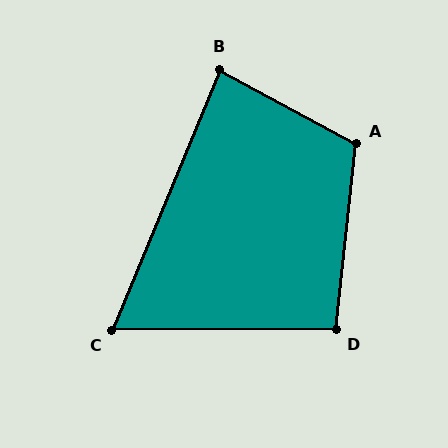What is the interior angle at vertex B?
Approximately 84 degrees (acute).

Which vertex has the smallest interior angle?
C, at approximately 67 degrees.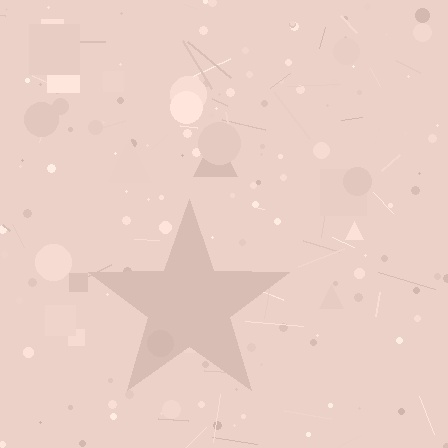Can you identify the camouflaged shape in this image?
The camouflaged shape is a star.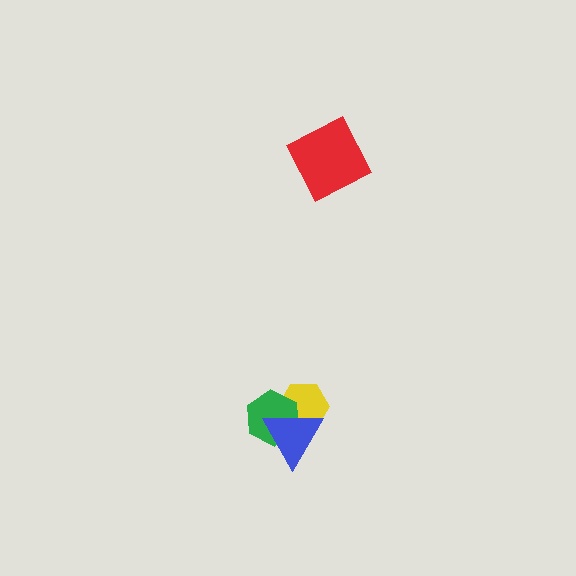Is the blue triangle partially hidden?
No, no other shape covers it.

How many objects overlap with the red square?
0 objects overlap with the red square.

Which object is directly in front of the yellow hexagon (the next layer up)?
The green hexagon is directly in front of the yellow hexagon.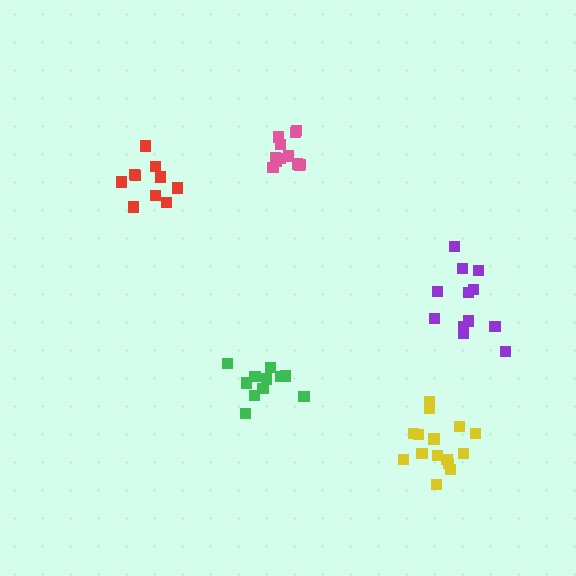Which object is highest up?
The pink cluster is topmost.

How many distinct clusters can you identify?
There are 5 distinct clusters.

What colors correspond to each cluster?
The clusters are colored: green, red, yellow, purple, pink.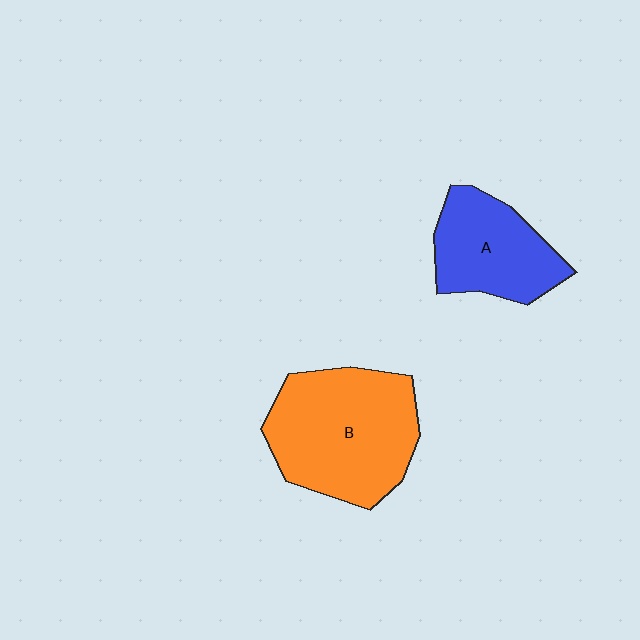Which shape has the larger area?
Shape B (orange).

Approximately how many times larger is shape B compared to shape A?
Approximately 1.6 times.